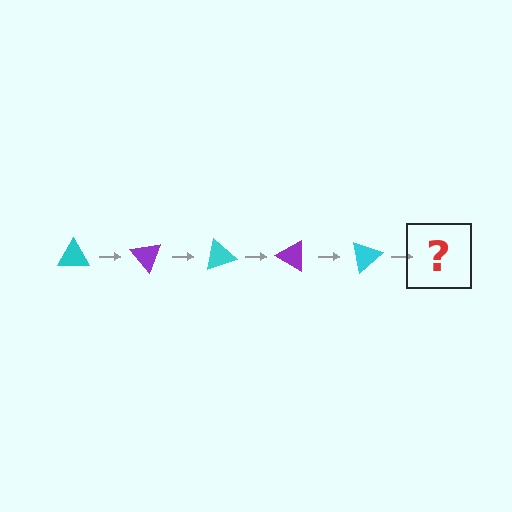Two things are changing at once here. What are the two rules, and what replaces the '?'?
The two rules are that it rotates 50 degrees each step and the color cycles through cyan and purple. The '?' should be a purple triangle, rotated 250 degrees from the start.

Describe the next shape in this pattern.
It should be a purple triangle, rotated 250 degrees from the start.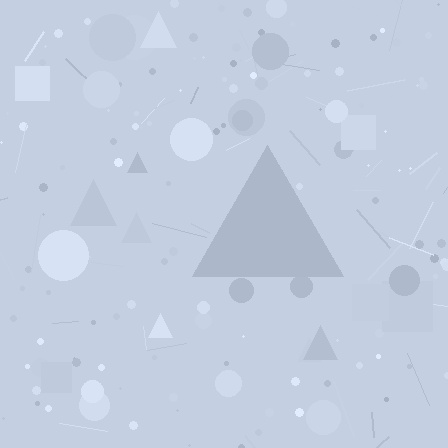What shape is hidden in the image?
A triangle is hidden in the image.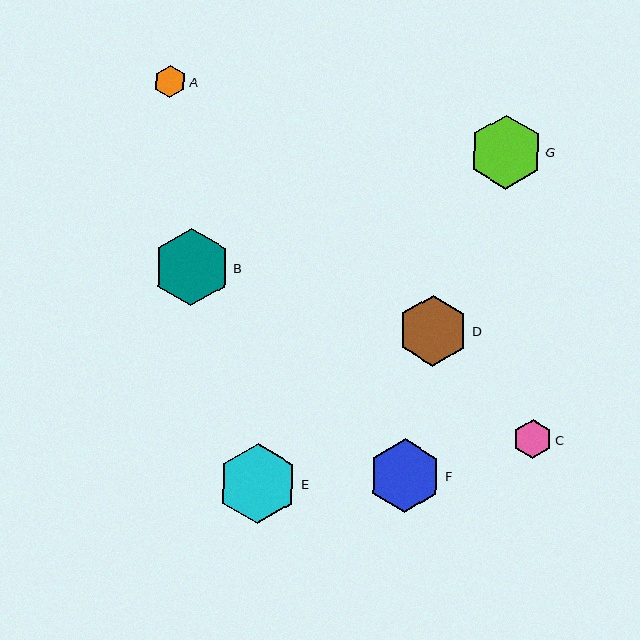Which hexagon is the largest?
Hexagon E is the largest with a size of approximately 80 pixels.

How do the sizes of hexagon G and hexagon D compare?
Hexagon G and hexagon D are approximately the same size.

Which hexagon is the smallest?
Hexagon A is the smallest with a size of approximately 32 pixels.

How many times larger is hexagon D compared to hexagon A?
Hexagon D is approximately 2.2 times the size of hexagon A.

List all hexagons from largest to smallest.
From largest to smallest: E, B, G, F, D, C, A.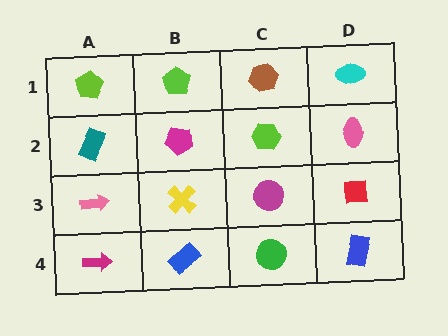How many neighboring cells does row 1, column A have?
2.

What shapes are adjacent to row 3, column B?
A magenta pentagon (row 2, column B), a blue rectangle (row 4, column B), a pink arrow (row 3, column A), a magenta circle (row 3, column C).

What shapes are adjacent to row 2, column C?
A brown hexagon (row 1, column C), a magenta circle (row 3, column C), a magenta pentagon (row 2, column B), a pink ellipse (row 2, column D).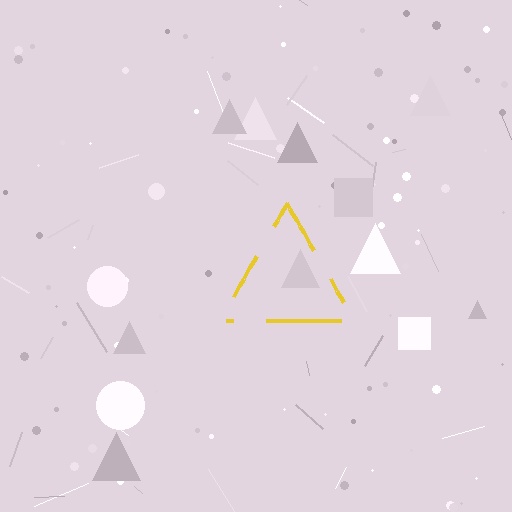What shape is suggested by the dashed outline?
The dashed outline suggests a triangle.